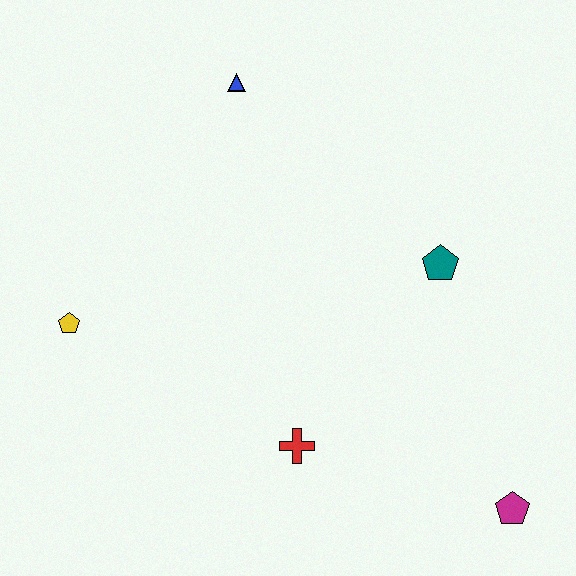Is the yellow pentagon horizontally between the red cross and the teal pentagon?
No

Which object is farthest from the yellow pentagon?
The magenta pentagon is farthest from the yellow pentagon.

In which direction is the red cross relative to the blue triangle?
The red cross is below the blue triangle.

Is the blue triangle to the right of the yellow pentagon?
Yes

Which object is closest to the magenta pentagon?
The red cross is closest to the magenta pentagon.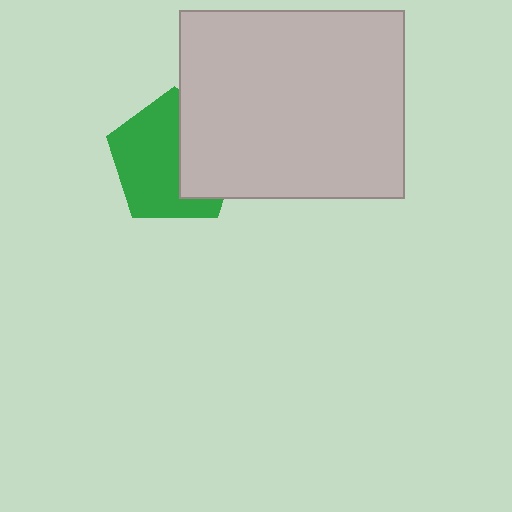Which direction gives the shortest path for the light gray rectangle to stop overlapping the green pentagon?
Moving right gives the shortest separation.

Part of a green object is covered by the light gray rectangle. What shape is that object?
It is a pentagon.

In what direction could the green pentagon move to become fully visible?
The green pentagon could move left. That would shift it out from behind the light gray rectangle entirely.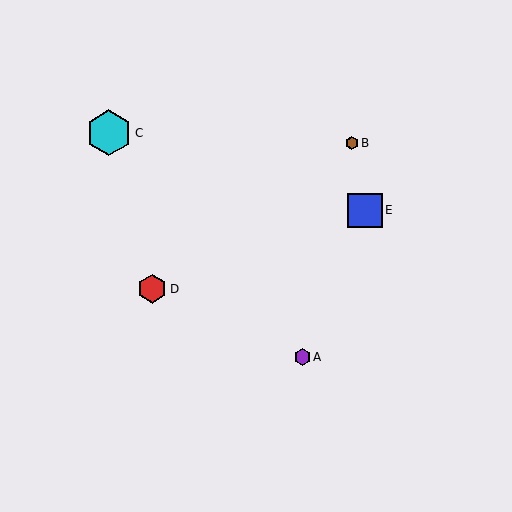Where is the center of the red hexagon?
The center of the red hexagon is at (152, 289).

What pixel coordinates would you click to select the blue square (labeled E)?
Click at (365, 210) to select the blue square E.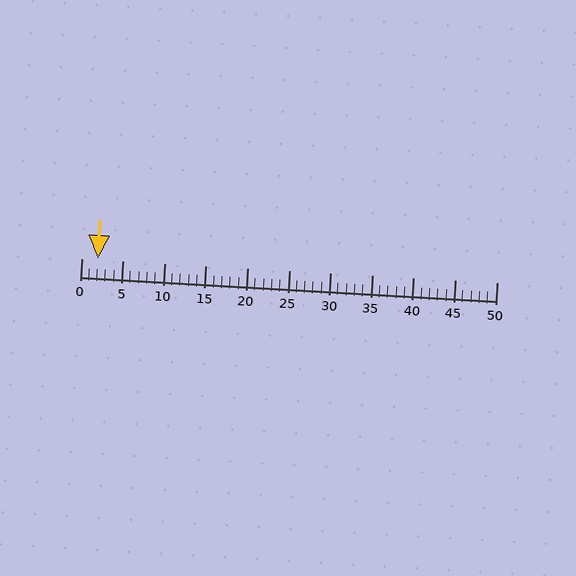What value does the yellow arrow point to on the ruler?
The yellow arrow points to approximately 2.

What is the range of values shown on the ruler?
The ruler shows values from 0 to 50.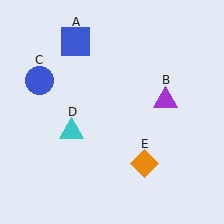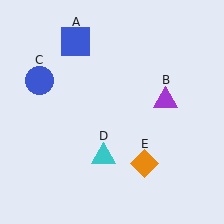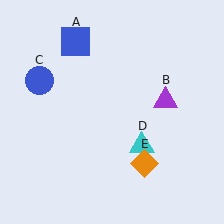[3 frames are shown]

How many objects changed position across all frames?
1 object changed position: cyan triangle (object D).